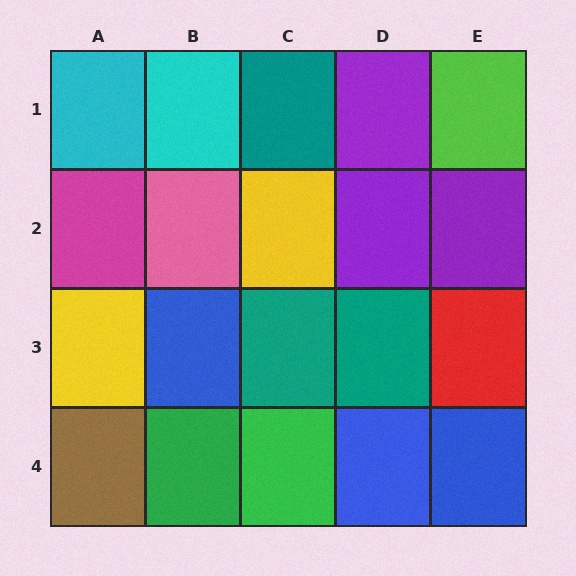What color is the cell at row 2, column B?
Pink.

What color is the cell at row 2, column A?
Magenta.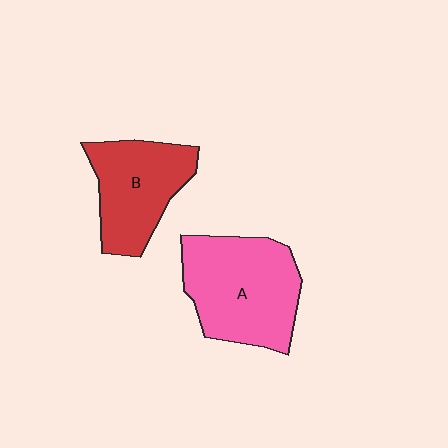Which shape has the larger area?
Shape A (pink).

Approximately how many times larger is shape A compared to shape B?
Approximately 1.3 times.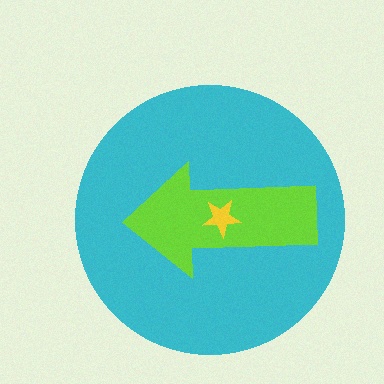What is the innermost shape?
The yellow star.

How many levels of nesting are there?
3.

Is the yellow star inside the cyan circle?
Yes.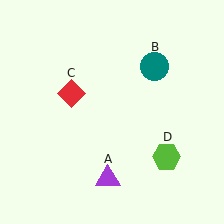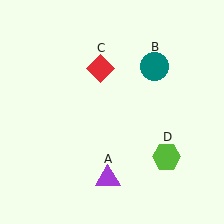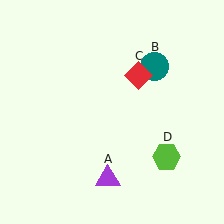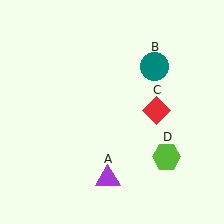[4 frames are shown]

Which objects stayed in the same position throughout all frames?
Purple triangle (object A) and teal circle (object B) and lime hexagon (object D) remained stationary.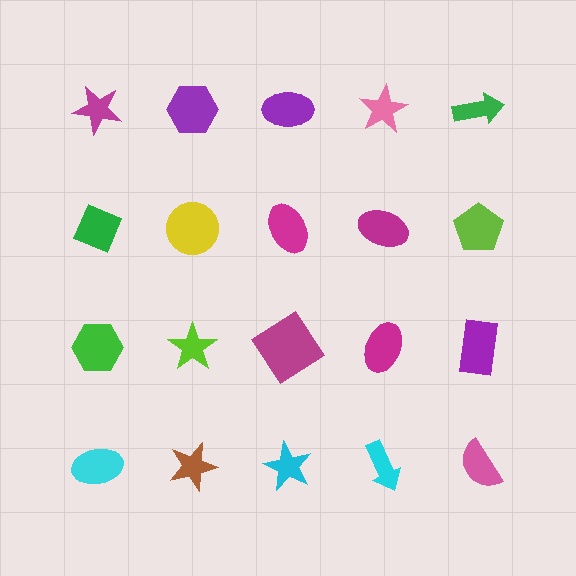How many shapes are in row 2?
5 shapes.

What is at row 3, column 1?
A green hexagon.